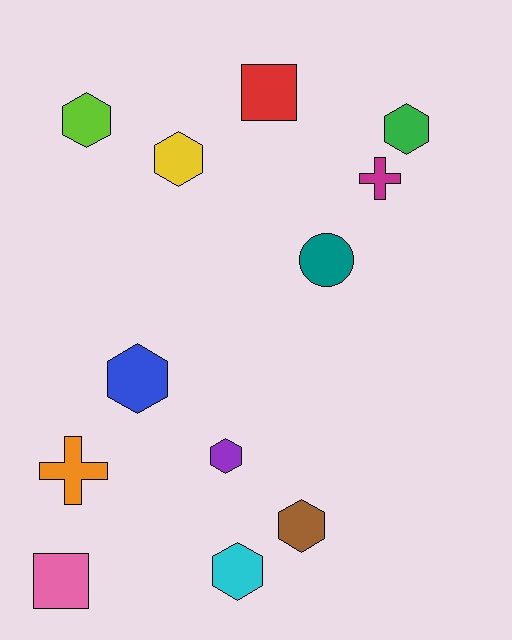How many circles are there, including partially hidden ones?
There is 1 circle.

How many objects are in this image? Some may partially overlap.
There are 12 objects.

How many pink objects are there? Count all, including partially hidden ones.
There is 1 pink object.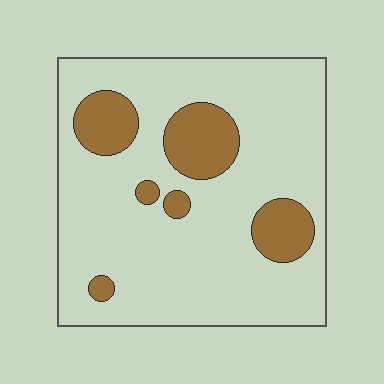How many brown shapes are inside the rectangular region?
6.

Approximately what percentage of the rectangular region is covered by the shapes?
Approximately 20%.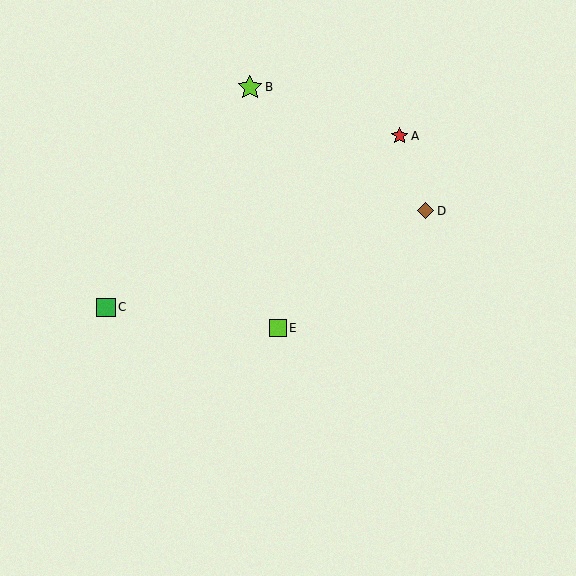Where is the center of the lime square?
The center of the lime square is at (278, 328).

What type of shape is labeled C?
Shape C is a green square.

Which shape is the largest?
The lime star (labeled B) is the largest.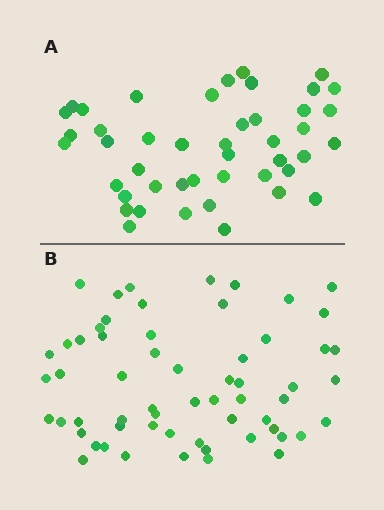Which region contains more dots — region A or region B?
Region B (the bottom region) has more dots.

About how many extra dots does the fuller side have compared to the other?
Region B has approximately 15 more dots than region A.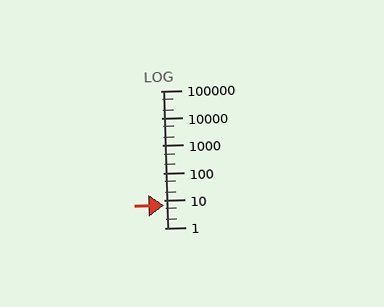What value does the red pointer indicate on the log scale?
The pointer indicates approximately 6.6.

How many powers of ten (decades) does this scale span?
The scale spans 5 decades, from 1 to 100000.